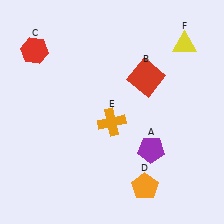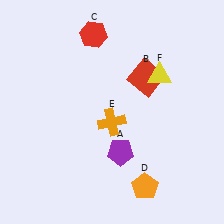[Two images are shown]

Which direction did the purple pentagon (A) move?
The purple pentagon (A) moved left.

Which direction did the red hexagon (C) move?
The red hexagon (C) moved right.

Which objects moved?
The objects that moved are: the purple pentagon (A), the red hexagon (C), the yellow triangle (F).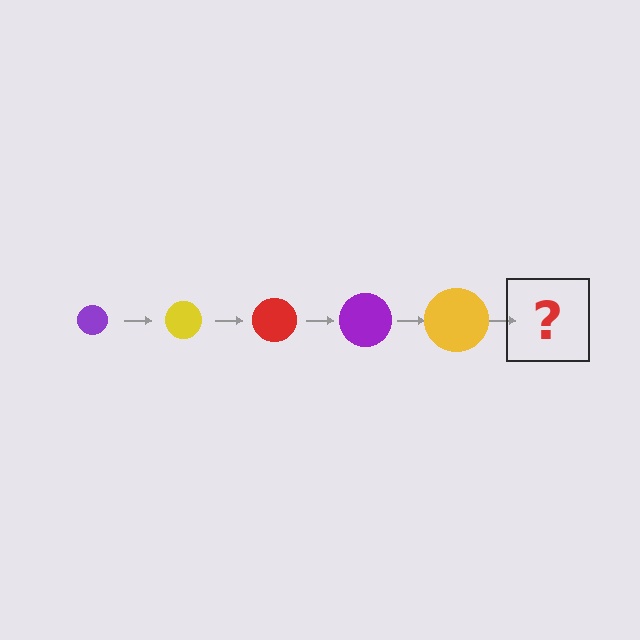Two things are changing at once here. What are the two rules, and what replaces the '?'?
The two rules are that the circle grows larger each step and the color cycles through purple, yellow, and red. The '?' should be a red circle, larger than the previous one.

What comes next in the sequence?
The next element should be a red circle, larger than the previous one.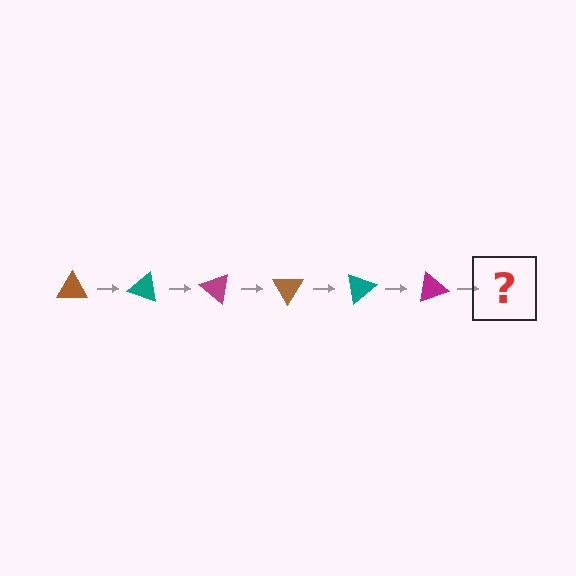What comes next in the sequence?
The next element should be a brown triangle, rotated 120 degrees from the start.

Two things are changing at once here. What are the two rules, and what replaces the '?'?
The two rules are that it rotates 20 degrees each step and the color cycles through brown, teal, and magenta. The '?' should be a brown triangle, rotated 120 degrees from the start.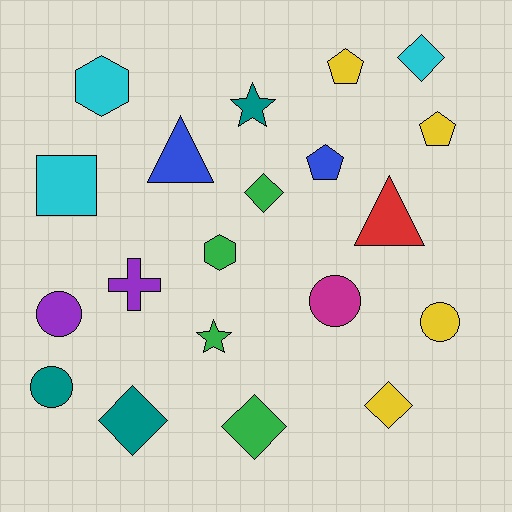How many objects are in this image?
There are 20 objects.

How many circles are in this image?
There are 4 circles.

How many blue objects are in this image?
There are 2 blue objects.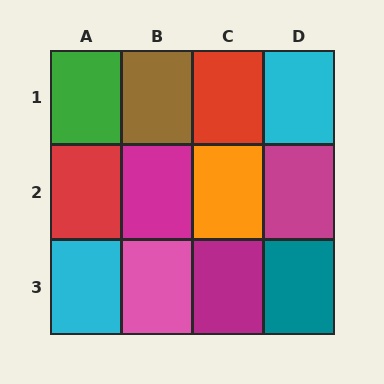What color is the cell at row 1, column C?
Red.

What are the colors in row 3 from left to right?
Cyan, pink, magenta, teal.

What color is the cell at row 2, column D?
Magenta.